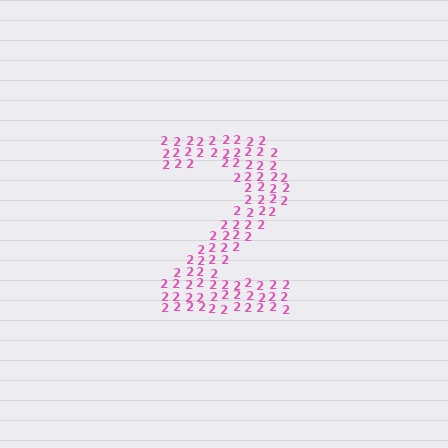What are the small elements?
The small elements are digit 2's.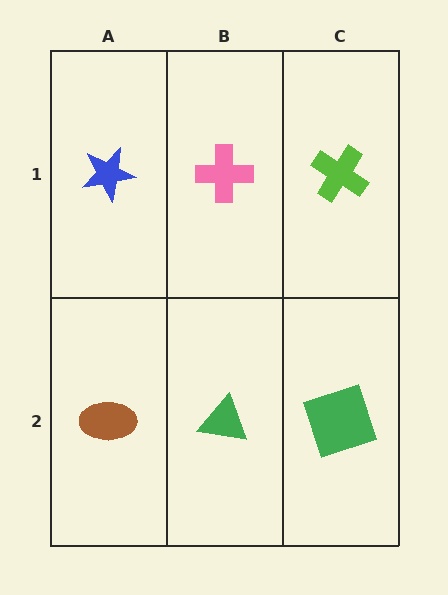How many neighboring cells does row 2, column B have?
3.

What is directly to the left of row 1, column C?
A pink cross.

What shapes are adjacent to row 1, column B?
A green triangle (row 2, column B), a blue star (row 1, column A), a lime cross (row 1, column C).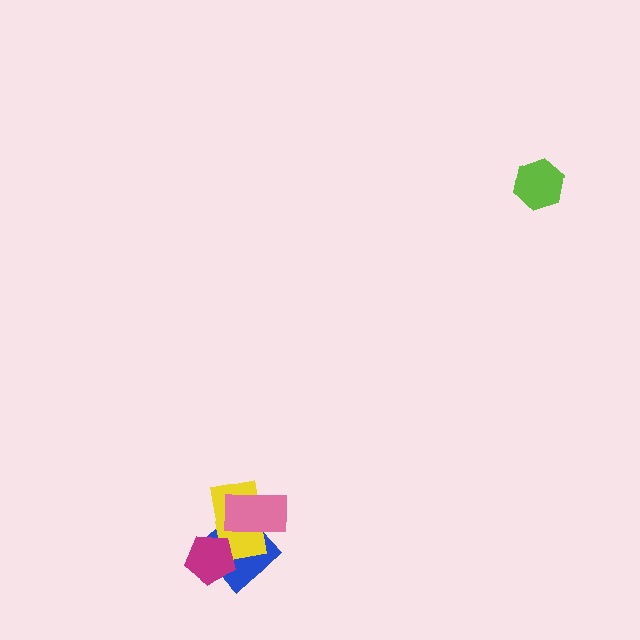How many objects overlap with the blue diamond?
3 objects overlap with the blue diamond.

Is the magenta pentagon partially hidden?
No, no other shape covers it.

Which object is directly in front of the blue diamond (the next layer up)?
The yellow rectangle is directly in front of the blue diamond.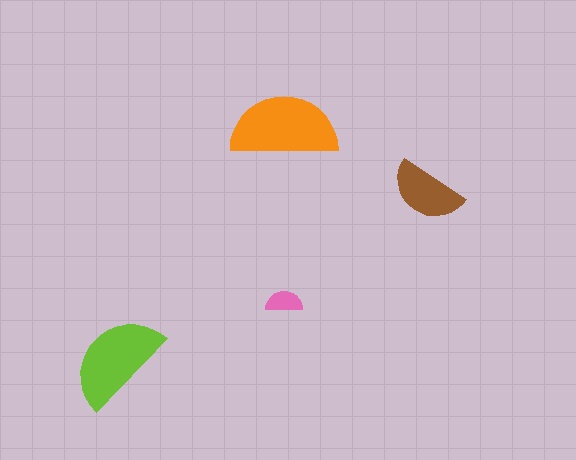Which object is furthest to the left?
The lime semicircle is leftmost.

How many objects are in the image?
There are 4 objects in the image.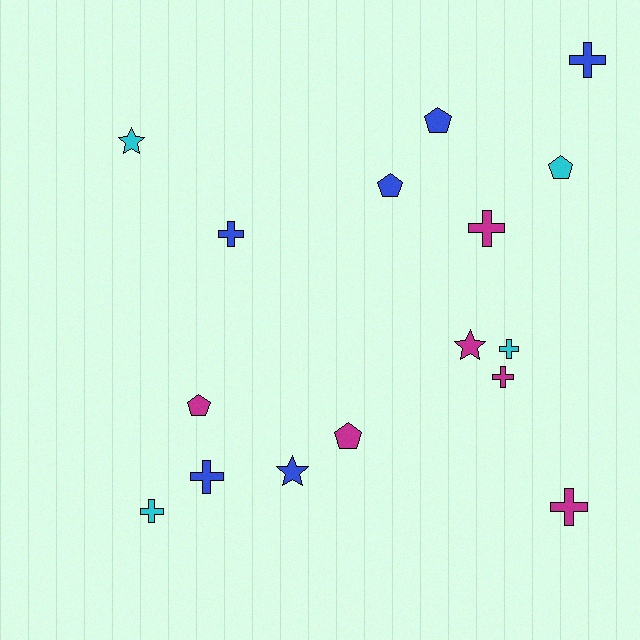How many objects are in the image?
There are 16 objects.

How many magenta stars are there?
There is 1 magenta star.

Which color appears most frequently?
Magenta, with 6 objects.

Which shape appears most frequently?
Cross, with 8 objects.